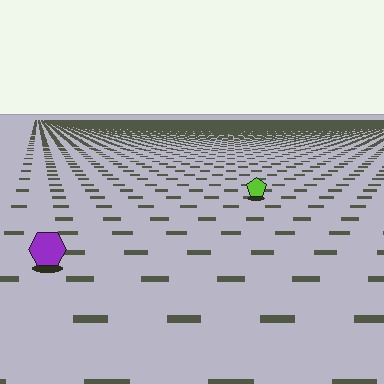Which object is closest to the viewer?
The purple hexagon is closest. The texture marks near it are larger and more spread out.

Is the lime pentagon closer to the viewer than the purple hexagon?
No. The purple hexagon is closer — you can tell from the texture gradient: the ground texture is coarser near it.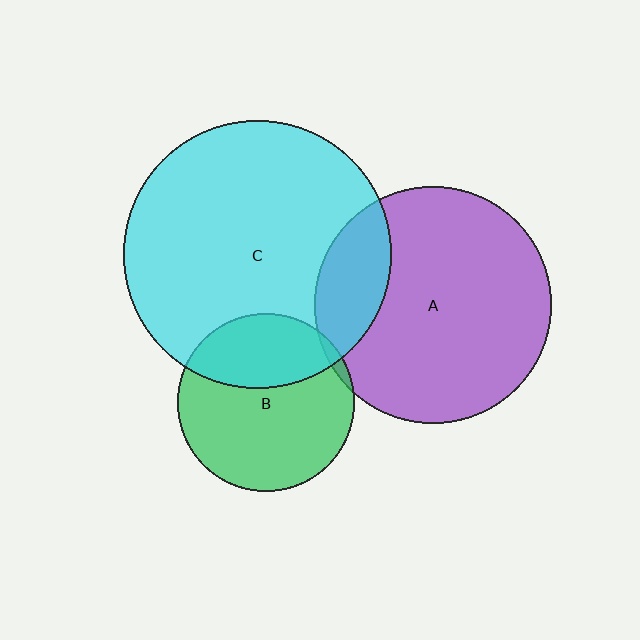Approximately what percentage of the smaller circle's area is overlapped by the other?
Approximately 5%.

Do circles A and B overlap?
Yes.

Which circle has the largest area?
Circle C (cyan).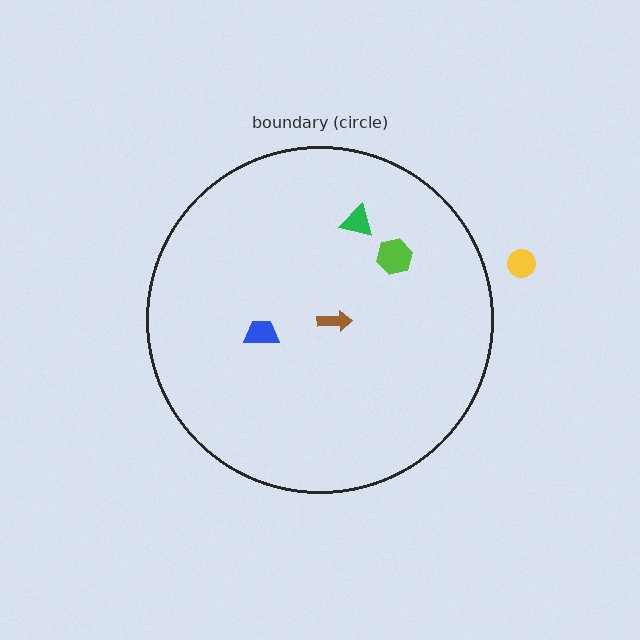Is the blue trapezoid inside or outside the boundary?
Inside.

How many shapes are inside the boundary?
4 inside, 1 outside.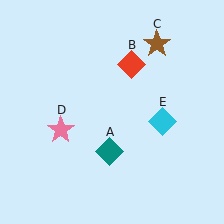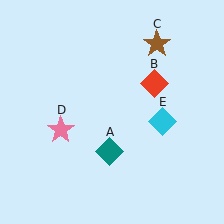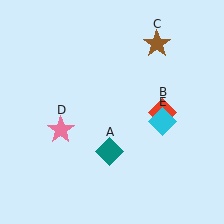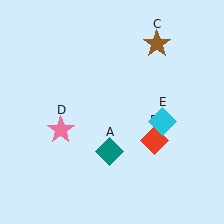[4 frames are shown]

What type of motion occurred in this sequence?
The red diamond (object B) rotated clockwise around the center of the scene.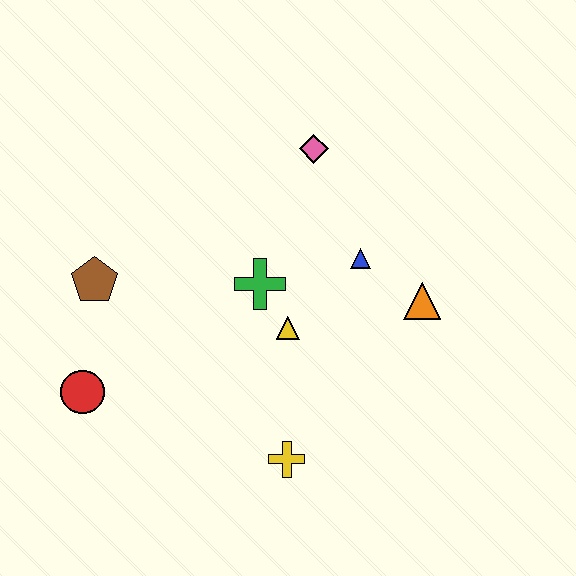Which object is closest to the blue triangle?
The orange triangle is closest to the blue triangle.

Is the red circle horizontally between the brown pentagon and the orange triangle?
No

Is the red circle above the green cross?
No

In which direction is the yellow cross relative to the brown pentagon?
The yellow cross is to the right of the brown pentagon.